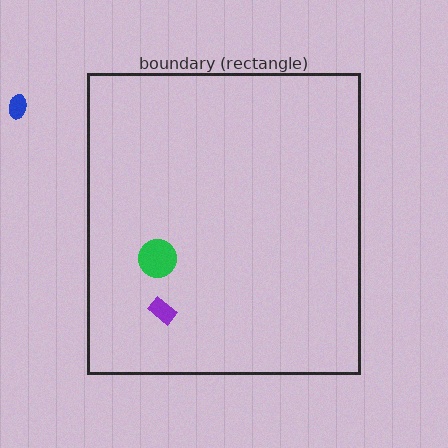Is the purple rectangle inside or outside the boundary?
Inside.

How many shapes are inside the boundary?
2 inside, 1 outside.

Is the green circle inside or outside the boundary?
Inside.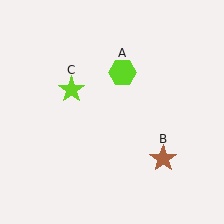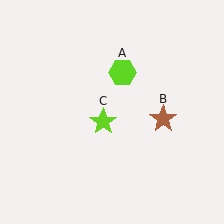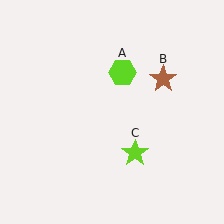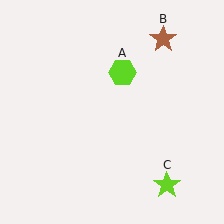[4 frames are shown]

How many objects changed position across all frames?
2 objects changed position: brown star (object B), lime star (object C).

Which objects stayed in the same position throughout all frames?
Lime hexagon (object A) remained stationary.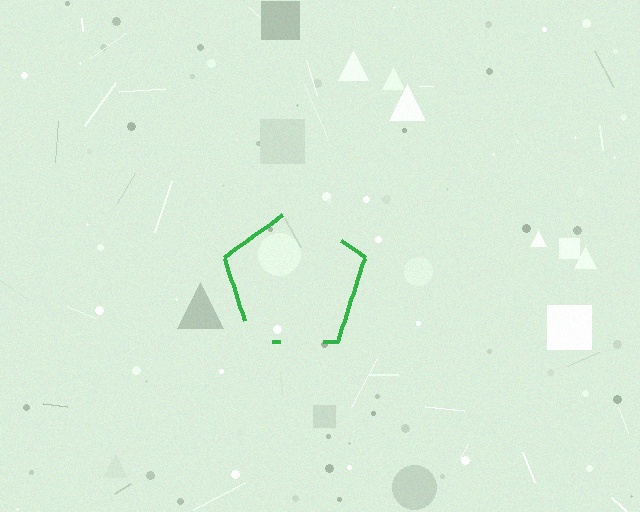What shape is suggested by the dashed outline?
The dashed outline suggests a pentagon.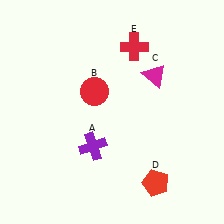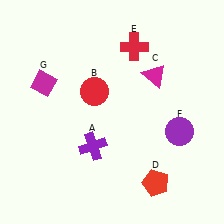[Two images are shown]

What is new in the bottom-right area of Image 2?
A purple circle (F) was added in the bottom-right area of Image 2.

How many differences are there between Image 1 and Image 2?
There are 2 differences between the two images.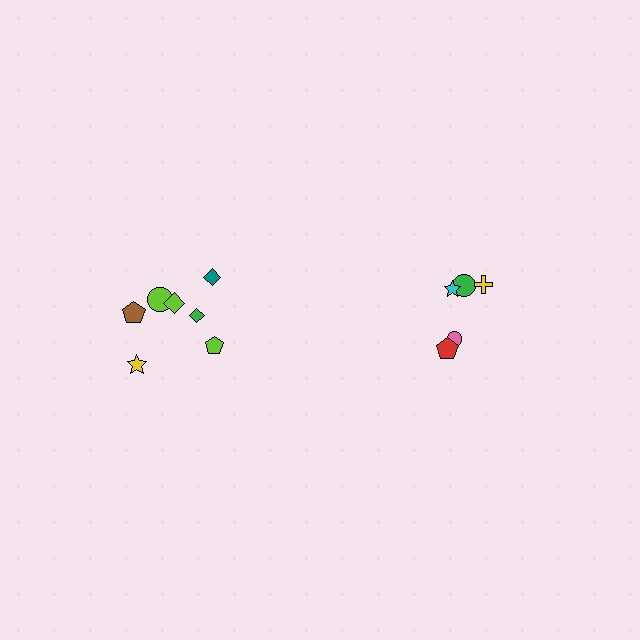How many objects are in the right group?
There are 5 objects.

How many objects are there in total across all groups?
There are 12 objects.